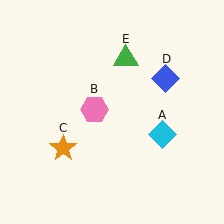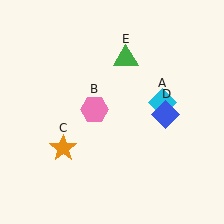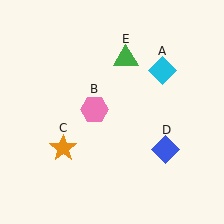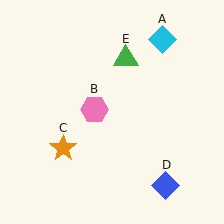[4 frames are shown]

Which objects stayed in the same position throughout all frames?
Pink hexagon (object B) and orange star (object C) and green triangle (object E) remained stationary.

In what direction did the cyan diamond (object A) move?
The cyan diamond (object A) moved up.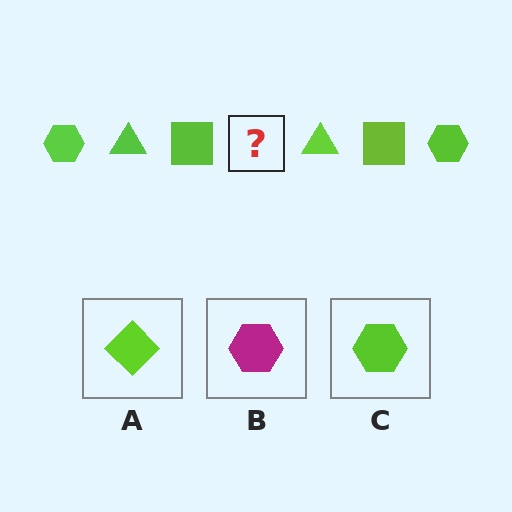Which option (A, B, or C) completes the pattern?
C.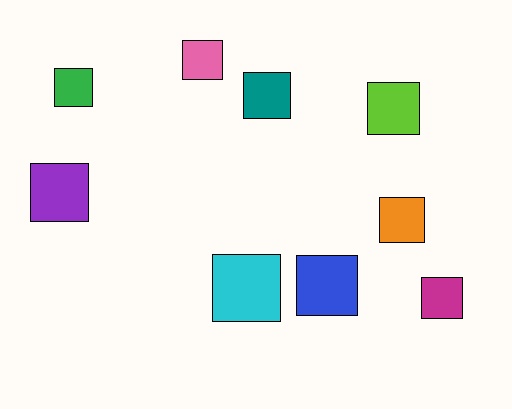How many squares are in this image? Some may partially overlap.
There are 9 squares.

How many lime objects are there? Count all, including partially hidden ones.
There is 1 lime object.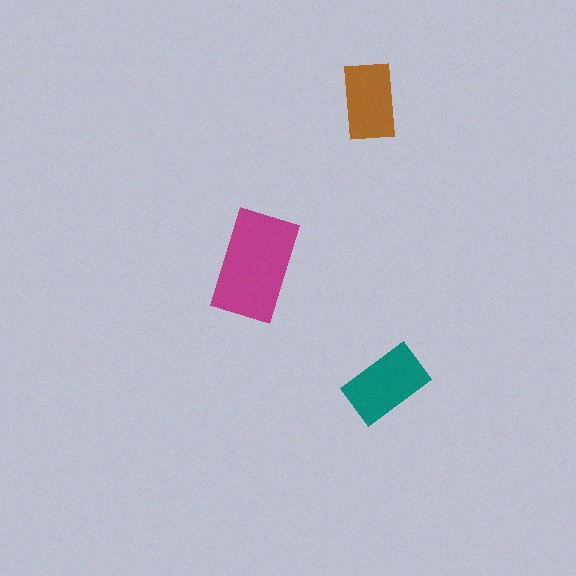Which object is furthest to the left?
The magenta rectangle is leftmost.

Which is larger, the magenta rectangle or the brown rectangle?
The magenta one.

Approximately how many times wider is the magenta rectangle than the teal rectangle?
About 1.5 times wider.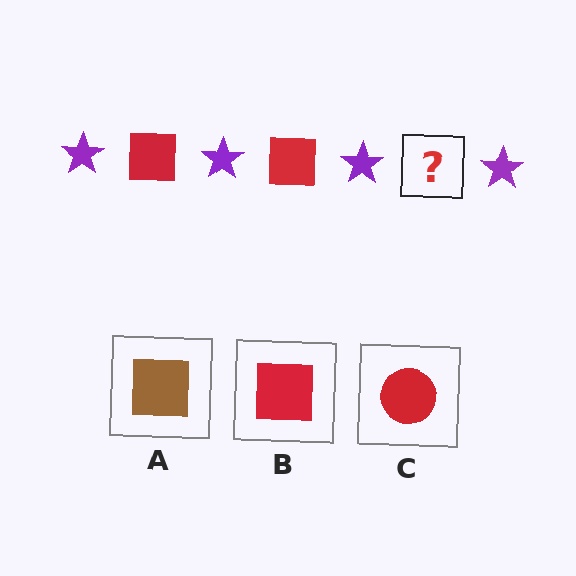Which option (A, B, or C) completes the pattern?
B.